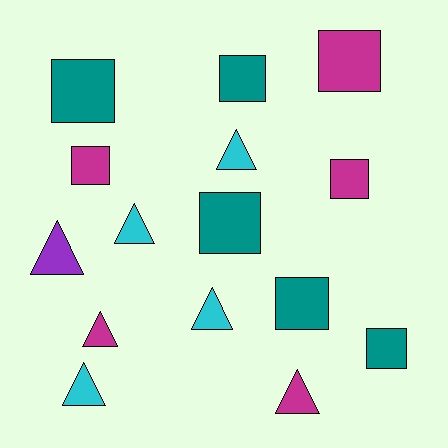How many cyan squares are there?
There are no cyan squares.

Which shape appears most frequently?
Square, with 8 objects.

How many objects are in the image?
There are 15 objects.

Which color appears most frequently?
Teal, with 5 objects.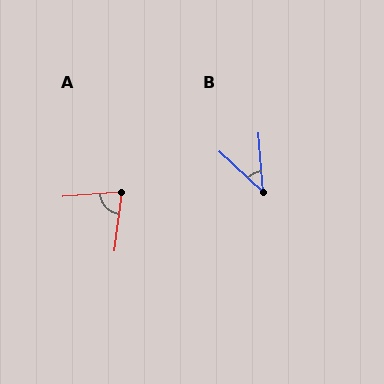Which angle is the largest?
A, at approximately 79 degrees.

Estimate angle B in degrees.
Approximately 43 degrees.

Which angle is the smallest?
B, at approximately 43 degrees.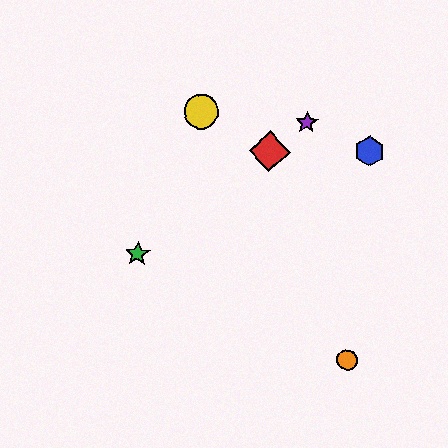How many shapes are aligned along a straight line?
3 shapes (the red diamond, the green star, the purple star) are aligned along a straight line.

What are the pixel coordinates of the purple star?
The purple star is at (307, 123).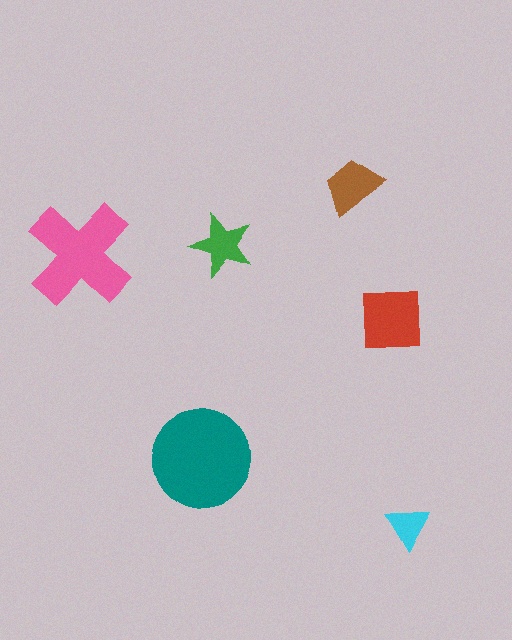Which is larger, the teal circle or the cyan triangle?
The teal circle.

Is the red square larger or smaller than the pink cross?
Smaller.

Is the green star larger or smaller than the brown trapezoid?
Smaller.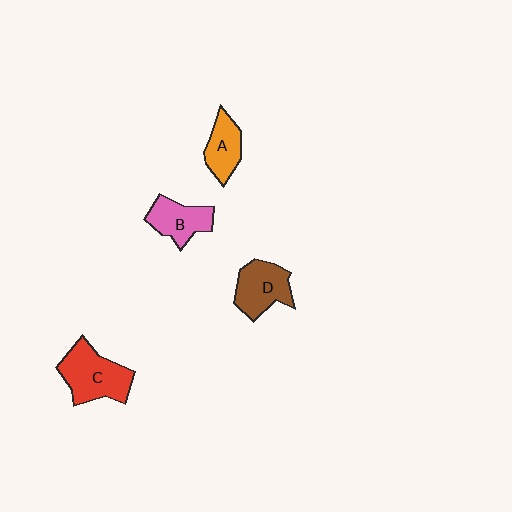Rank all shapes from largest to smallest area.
From largest to smallest: C (red), D (brown), B (pink), A (orange).